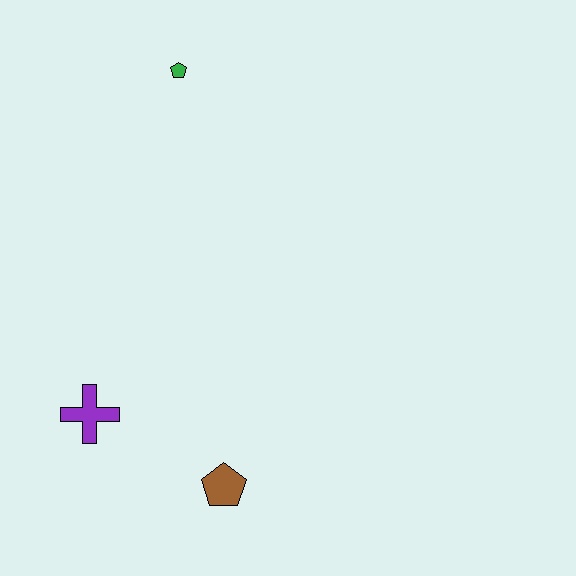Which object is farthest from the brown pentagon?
The green pentagon is farthest from the brown pentagon.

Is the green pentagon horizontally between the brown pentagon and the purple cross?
Yes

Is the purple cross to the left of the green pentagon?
Yes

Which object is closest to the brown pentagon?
The purple cross is closest to the brown pentagon.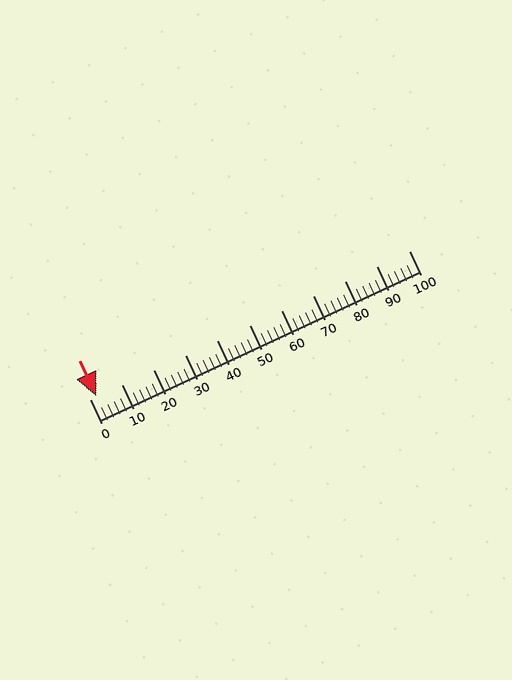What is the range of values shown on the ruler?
The ruler shows values from 0 to 100.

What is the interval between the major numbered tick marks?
The major tick marks are spaced 10 units apart.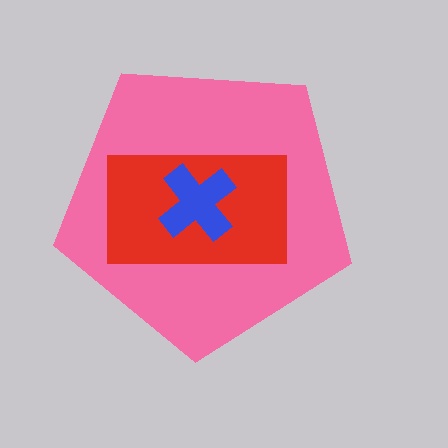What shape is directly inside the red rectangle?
The blue cross.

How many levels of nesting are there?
3.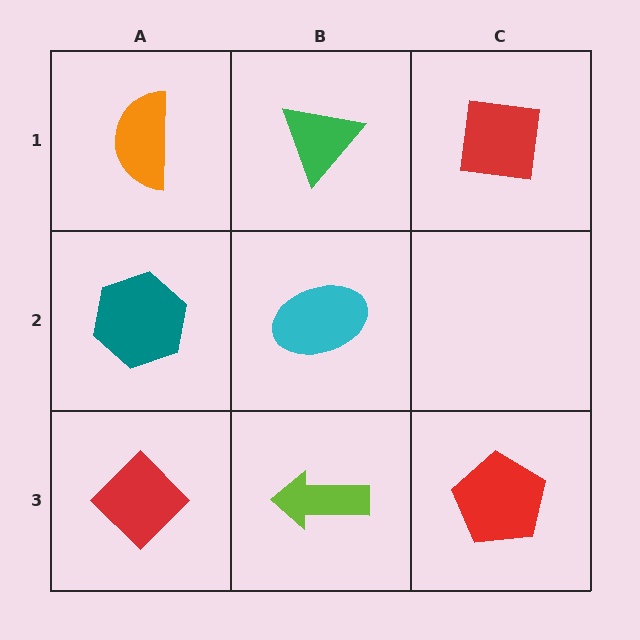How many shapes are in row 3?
3 shapes.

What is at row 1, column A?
An orange semicircle.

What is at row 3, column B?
A lime arrow.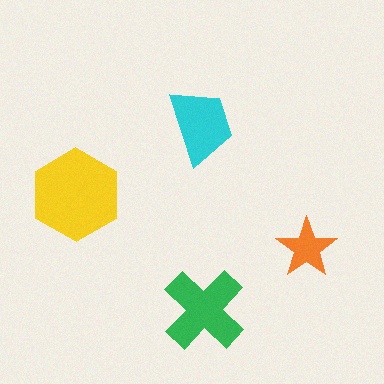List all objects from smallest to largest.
The orange star, the cyan trapezoid, the green cross, the yellow hexagon.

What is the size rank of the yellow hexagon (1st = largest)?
1st.